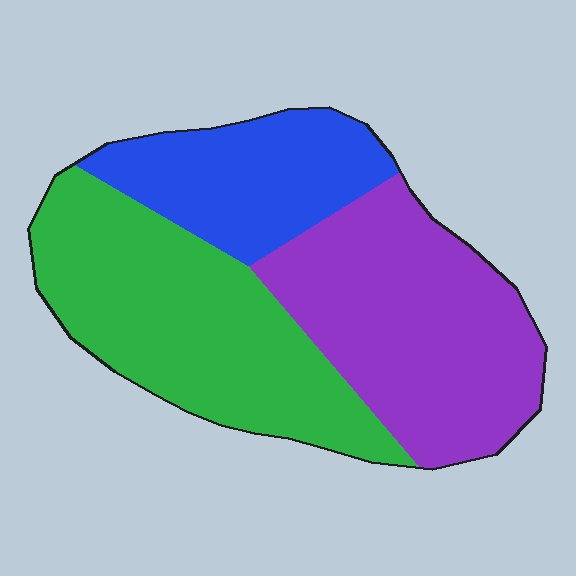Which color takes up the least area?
Blue, at roughly 20%.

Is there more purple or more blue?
Purple.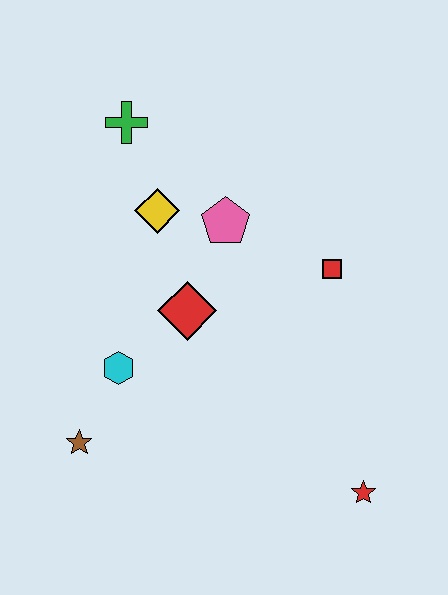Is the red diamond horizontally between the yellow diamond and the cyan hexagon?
No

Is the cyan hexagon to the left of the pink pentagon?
Yes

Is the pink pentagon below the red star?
No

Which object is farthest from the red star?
The green cross is farthest from the red star.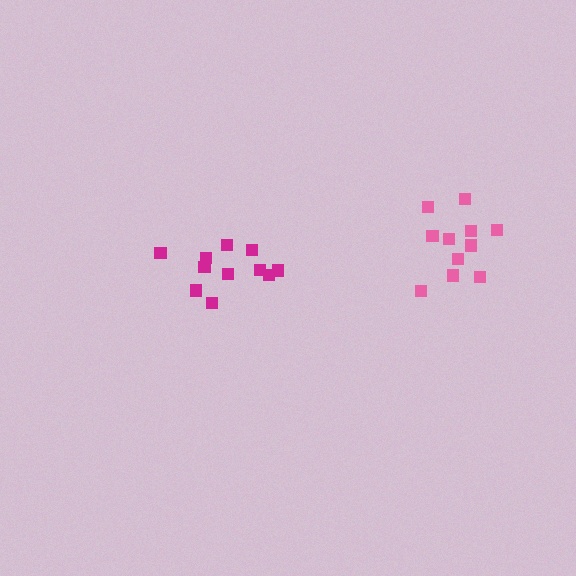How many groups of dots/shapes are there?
There are 2 groups.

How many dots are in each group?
Group 1: 11 dots, Group 2: 11 dots (22 total).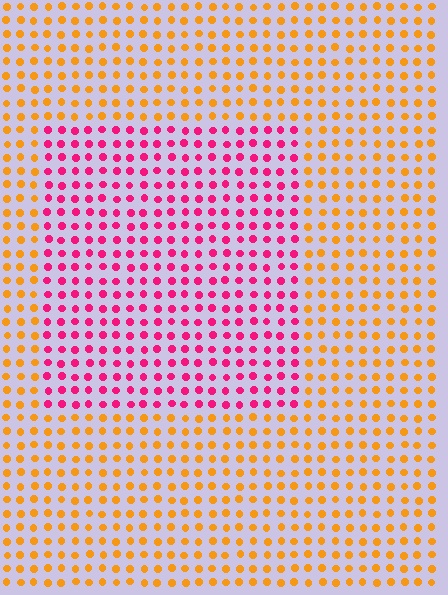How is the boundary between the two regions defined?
The boundary is defined purely by a slight shift in hue (about 63 degrees). Spacing, size, and orientation are identical on both sides.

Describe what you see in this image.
The image is filled with small orange elements in a uniform arrangement. A rectangle-shaped region is visible where the elements are tinted to a slightly different hue, forming a subtle color boundary.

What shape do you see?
I see a rectangle.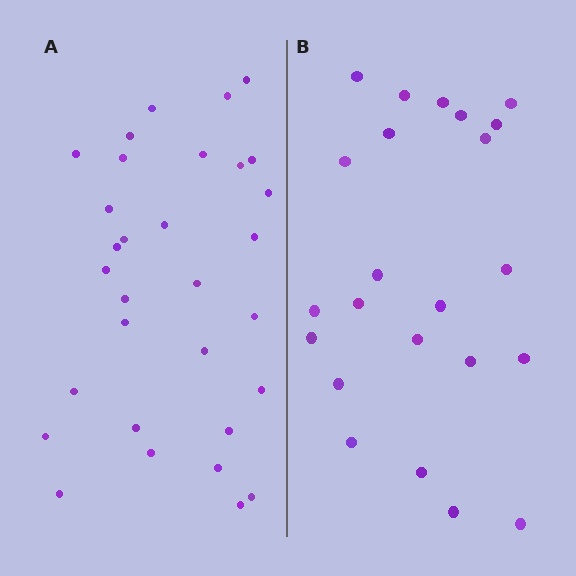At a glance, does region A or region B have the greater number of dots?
Region A (the left region) has more dots.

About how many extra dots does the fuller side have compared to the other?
Region A has roughly 8 or so more dots than region B.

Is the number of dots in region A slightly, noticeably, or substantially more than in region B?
Region A has noticeably more, but not dramatically so. The ratio is roughly 1.3 to 1.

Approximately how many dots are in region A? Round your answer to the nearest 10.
About 30 dots. (The exact count is 31, which rounds to 30.)